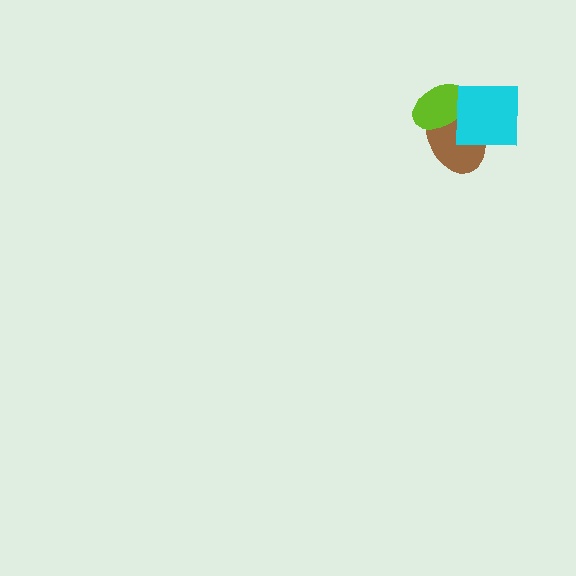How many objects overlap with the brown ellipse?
2 objects overlap with the brown ellipse.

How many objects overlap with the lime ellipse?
2 objects overlap with the lime ellipse.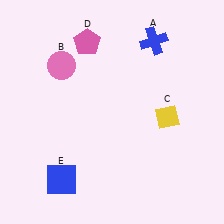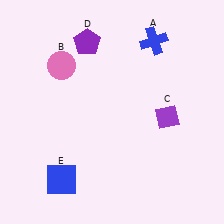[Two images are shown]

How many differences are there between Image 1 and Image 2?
There are 2 differences between the two images.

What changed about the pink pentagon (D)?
In Image 1, D is pink. In Image 2, it changed to purple.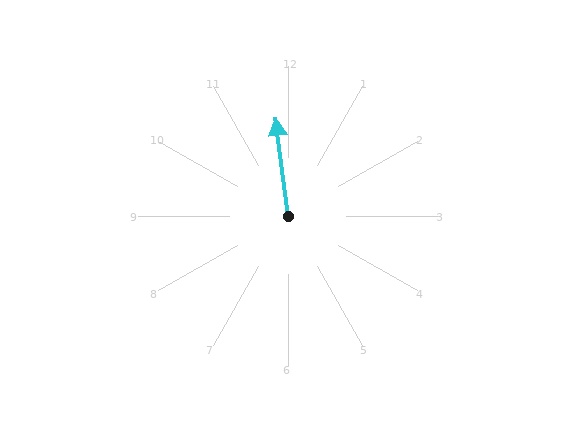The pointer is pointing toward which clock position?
Roughly 12 o'clock.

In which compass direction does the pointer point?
North.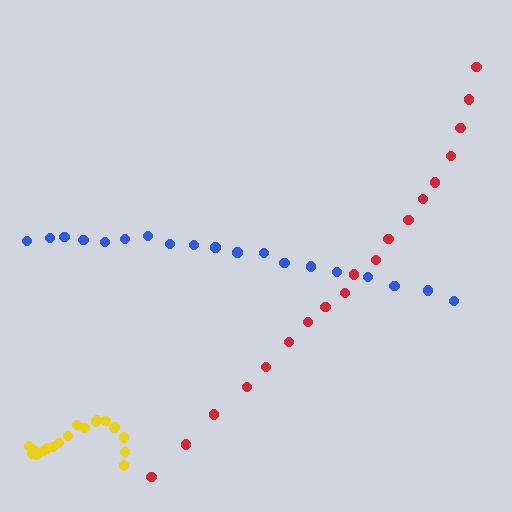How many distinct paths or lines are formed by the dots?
There are 3 distinct paths.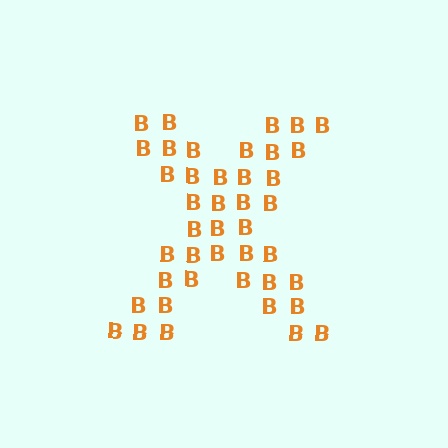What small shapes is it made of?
It is made of small letter B's.